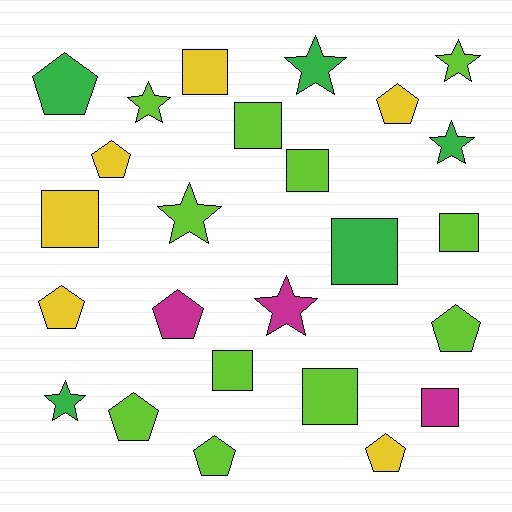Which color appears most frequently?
Lime, with 11 objects.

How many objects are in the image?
There are 25 objects.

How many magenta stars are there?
There is 1 magenta star.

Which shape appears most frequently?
Square, with 9 objects.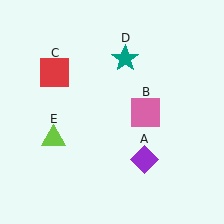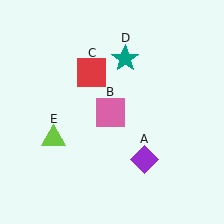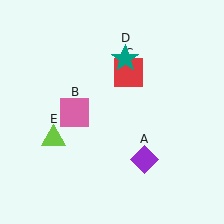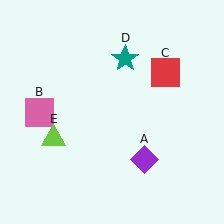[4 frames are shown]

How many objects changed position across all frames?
2 objects changed position: pink square (object B), red square (object C).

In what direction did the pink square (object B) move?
The pink square (object B) moved left.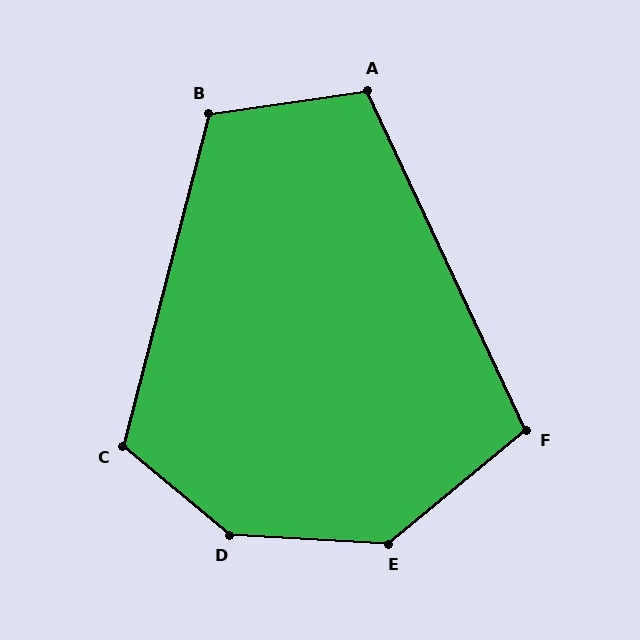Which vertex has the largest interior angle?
D, at approximately 143 degrees.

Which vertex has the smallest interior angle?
F, at approximately 104 degrees.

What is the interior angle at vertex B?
Approximately 113 degrees (obtuse).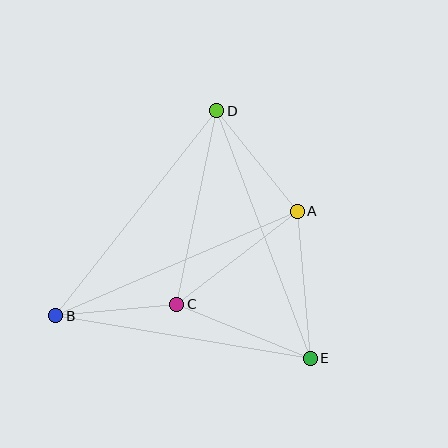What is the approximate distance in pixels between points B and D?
The distance between B and D is approximately 260 pixels.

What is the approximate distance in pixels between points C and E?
The distance between C and E is approximately 144 pixels.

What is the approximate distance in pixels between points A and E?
The distance between A and E is approximately 147 pixels.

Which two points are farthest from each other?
Points D and E are farthest from each other.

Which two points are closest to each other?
Points B and C are closest to each other.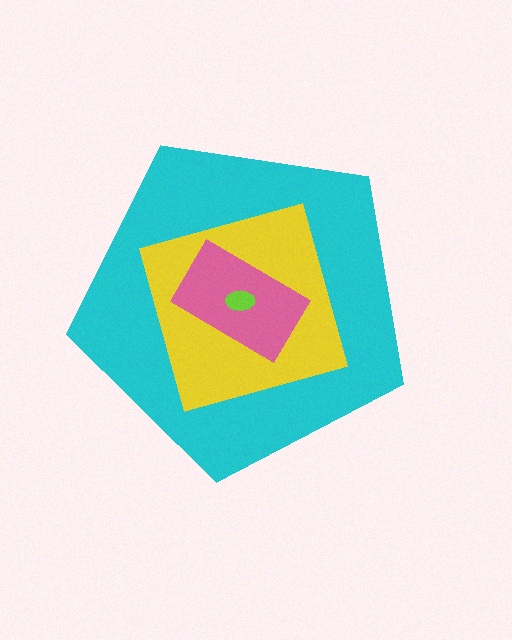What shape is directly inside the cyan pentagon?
The yellow diamond.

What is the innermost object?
The lime ellipse.